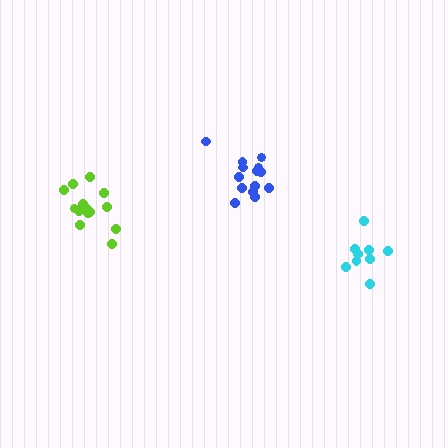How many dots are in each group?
Group 1: 14 dots, Group 2: 9 dots, Group 3: 14 dots (37 total).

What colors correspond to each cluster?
The clusters are colored: blue, cyan, lime.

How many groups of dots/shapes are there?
There are 3 groups.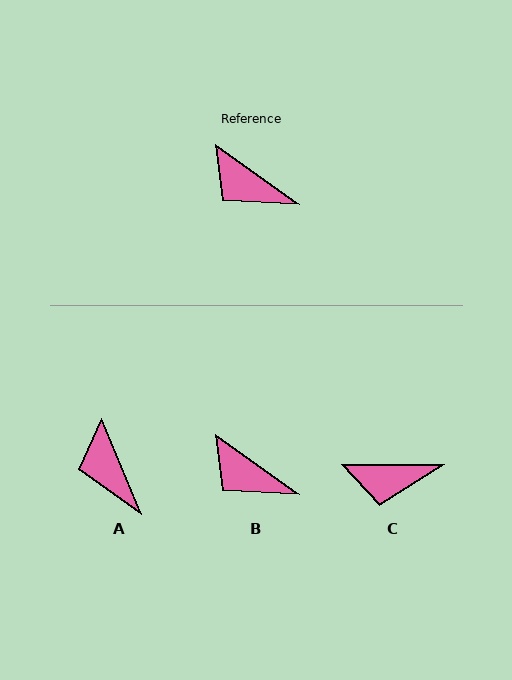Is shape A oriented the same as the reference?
No, it is off by about 32 degrees.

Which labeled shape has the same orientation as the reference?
B.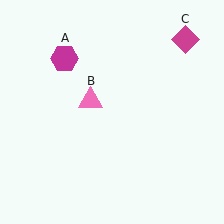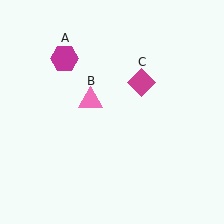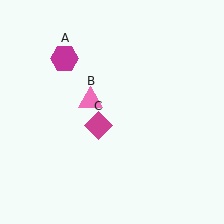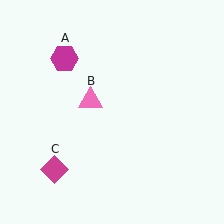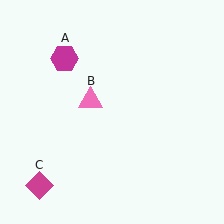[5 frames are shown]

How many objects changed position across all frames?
1 object changed position: magenta diamond (object C).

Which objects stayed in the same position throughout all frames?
Magenta hexagon (object A) and pink triangle (object B) remained stationary.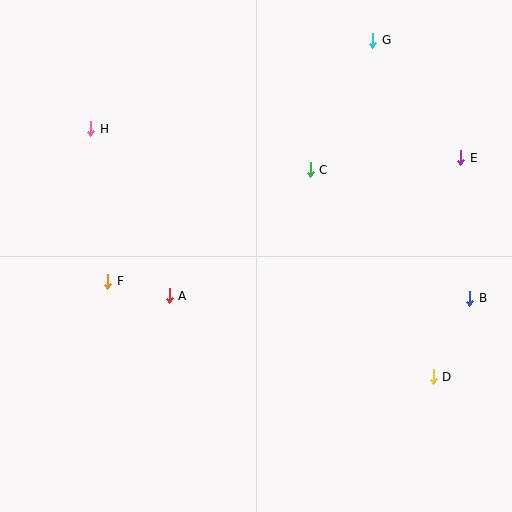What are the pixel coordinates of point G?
Point G is at (373, 40).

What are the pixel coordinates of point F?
Point F is at (108, 281).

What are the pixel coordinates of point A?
Point A is at (169, 296).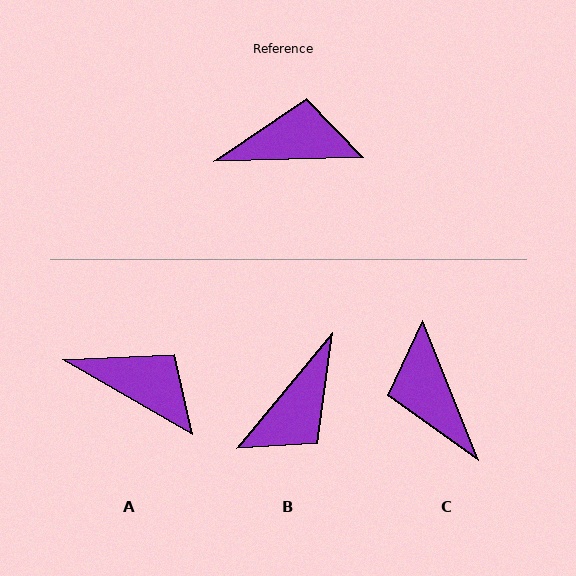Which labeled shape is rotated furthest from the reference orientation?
B, about 131 degrees away.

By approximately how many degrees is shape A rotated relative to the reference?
Approximately 31 degrees clockwise.